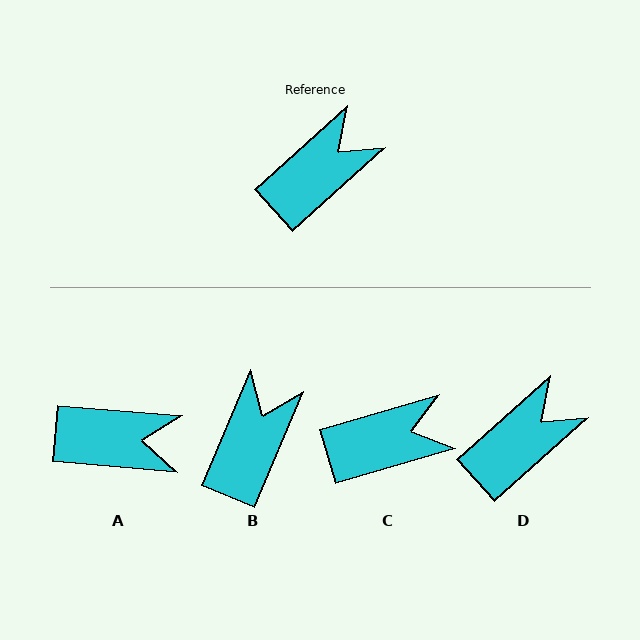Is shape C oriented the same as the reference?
No, it is off by about 26 degrees.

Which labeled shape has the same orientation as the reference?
D.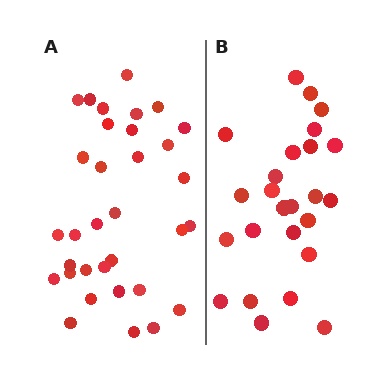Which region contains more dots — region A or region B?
Region A (the left region) has more dots.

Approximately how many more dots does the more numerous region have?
Region A has roughly 8 or so more dots than region B.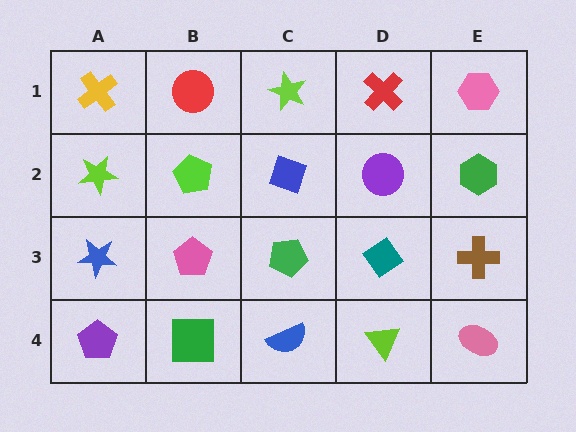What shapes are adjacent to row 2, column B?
A red circle (row 1, column B), a pink pentagon (row 3, column B), a lime star (row 2, column A), a blue diamond (row 2, column C).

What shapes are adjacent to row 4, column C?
A green pentagon (row 3, column C), a green square (row 4, column B), a lime triangle (row 4, column D).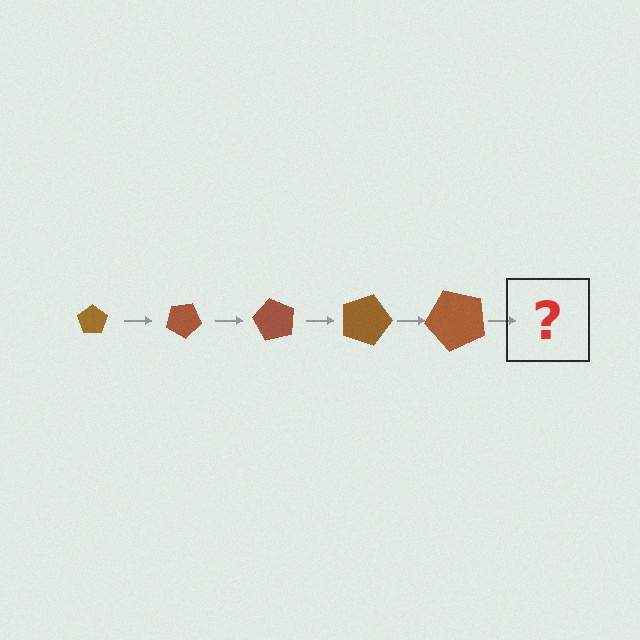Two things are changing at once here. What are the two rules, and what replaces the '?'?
The two rules are that the pentagon grows larger each step and it rotates 30 degrees each step. The '?' should be a pentagon, larger than the previous one and rotated 150 degrees from the start.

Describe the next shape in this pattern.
It should be a pentagon, larger than the previous one and rotated 150 degrees from the start.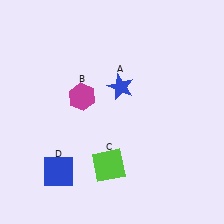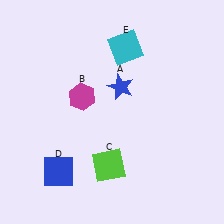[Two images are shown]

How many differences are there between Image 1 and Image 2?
There is 1 difference between the two images.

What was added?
A cyan square (E) was added in Image 2.